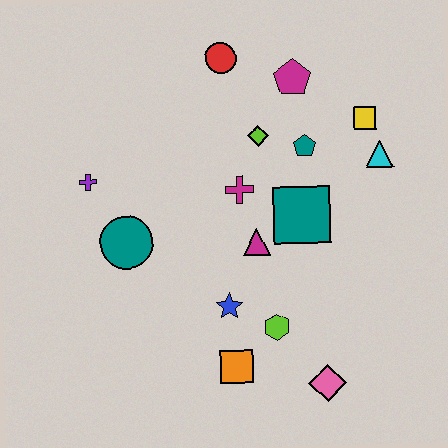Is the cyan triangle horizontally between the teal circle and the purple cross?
No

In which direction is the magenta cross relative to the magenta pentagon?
The magenta cross is below the magenta pentagon.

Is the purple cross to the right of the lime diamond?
No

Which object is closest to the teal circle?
The purple cross is closest to the teal circle.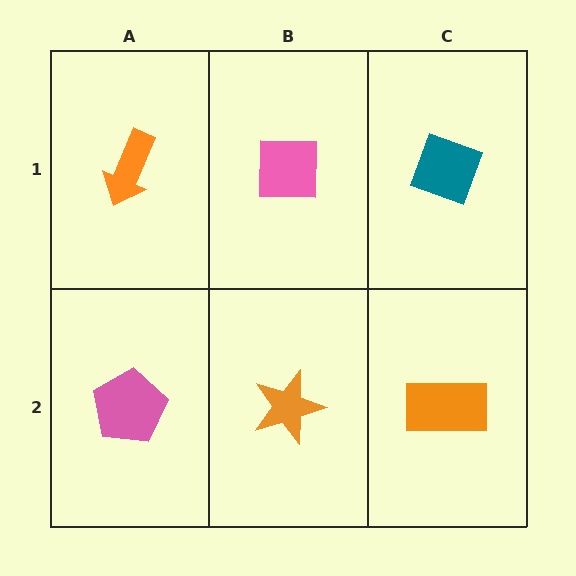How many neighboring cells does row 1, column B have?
3.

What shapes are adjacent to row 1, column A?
A pink pentagon (row 2, column A), a pink square (row 1, column B).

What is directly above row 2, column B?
A pink square.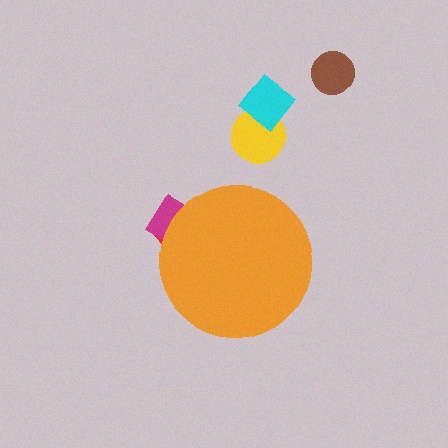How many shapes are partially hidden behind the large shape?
2 shapes are partially hidden.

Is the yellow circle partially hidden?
No, the yellow circle is fully visible.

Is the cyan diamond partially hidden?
No, the cyan diamond is fully visible.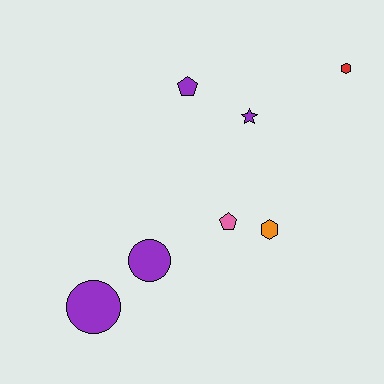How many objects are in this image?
There are 7 objects.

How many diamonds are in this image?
There are no diamonds.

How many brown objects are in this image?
There are no brown objects.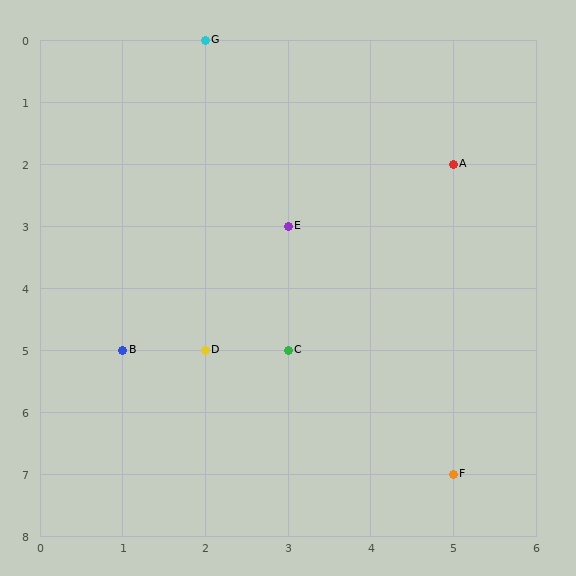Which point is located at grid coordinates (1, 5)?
Point B is at (1, 5).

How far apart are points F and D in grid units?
Points F and D are 3 columns and 2 rows apart (about 3.6 grid units diagonally).